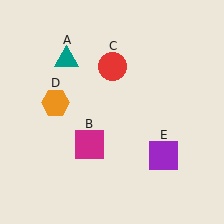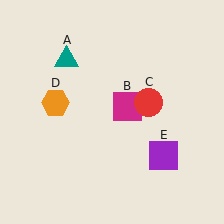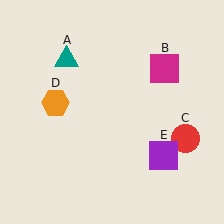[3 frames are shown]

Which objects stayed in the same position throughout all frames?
Teal triangle (object A) and orange hexagon (object D) and purple square (object E) remained stationary.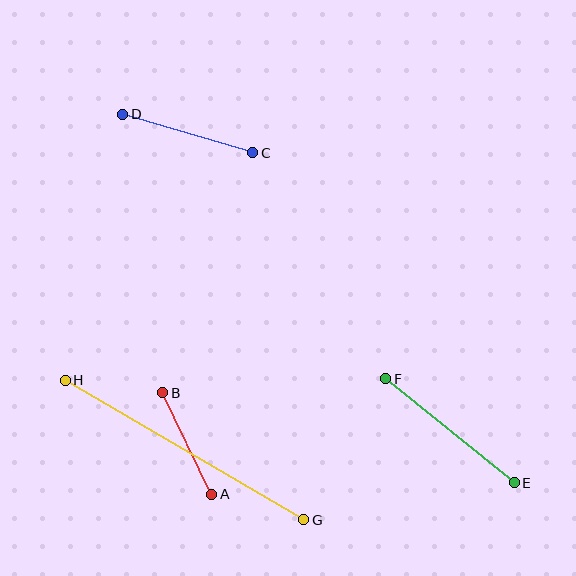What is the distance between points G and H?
The distance is approximately 276 pixels.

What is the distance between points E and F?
The distance is approximately 165 pixels.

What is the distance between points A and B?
The distance is approximately 113 pixels.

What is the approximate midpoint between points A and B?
The midpoint is at approximately (187, 444) pixels.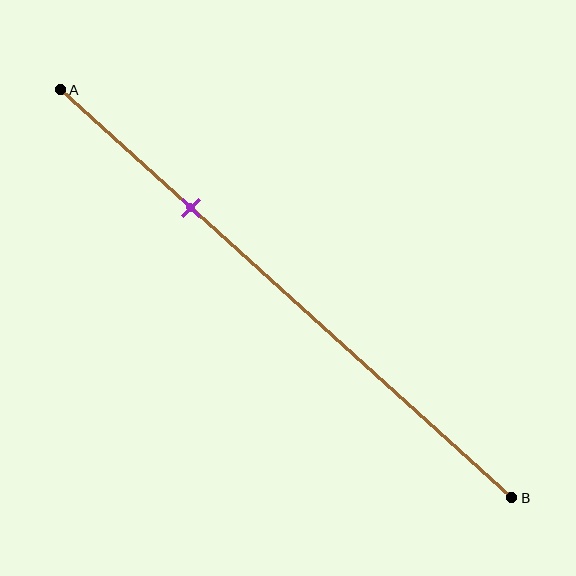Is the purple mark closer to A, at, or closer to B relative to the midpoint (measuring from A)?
The purple mark is closer to point A than the midpoint of segment AB.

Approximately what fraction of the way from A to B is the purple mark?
The purple mark is approximately 30% of the way from A to B.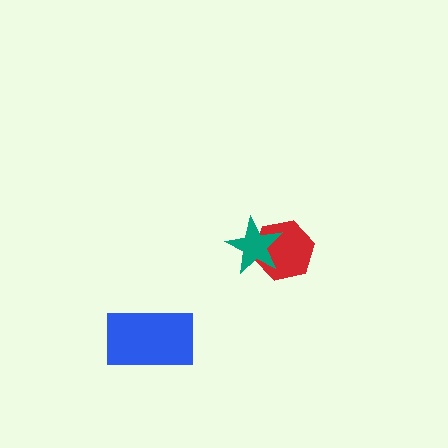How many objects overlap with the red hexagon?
1 object overlaps with the red hexagon.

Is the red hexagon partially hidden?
Yes, it is partially covered by another shape.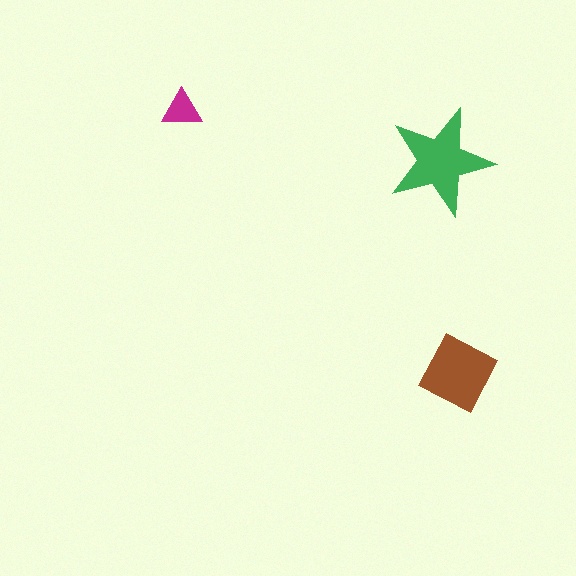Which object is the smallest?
The magenta triangle.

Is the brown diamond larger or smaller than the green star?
Smaller.